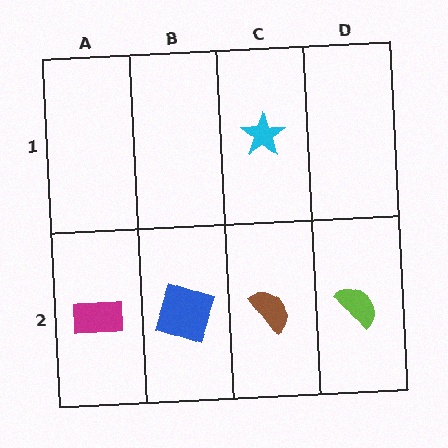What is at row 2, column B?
A blue square.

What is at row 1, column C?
A cyan star.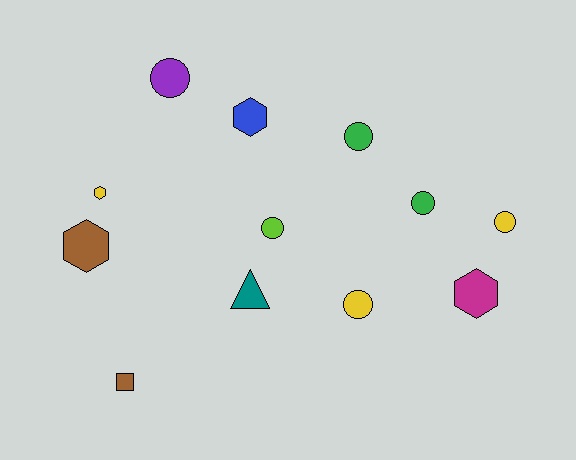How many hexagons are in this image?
There are 4 hexagons.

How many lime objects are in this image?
There is 1 lime object.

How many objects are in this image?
There are 12 objects.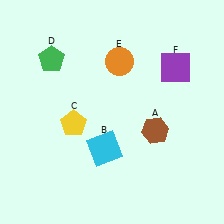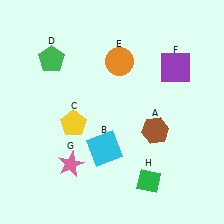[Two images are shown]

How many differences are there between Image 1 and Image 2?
There are 2 differences between the two images.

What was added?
A pink star (G), a green diamond (H) were added in Image 2.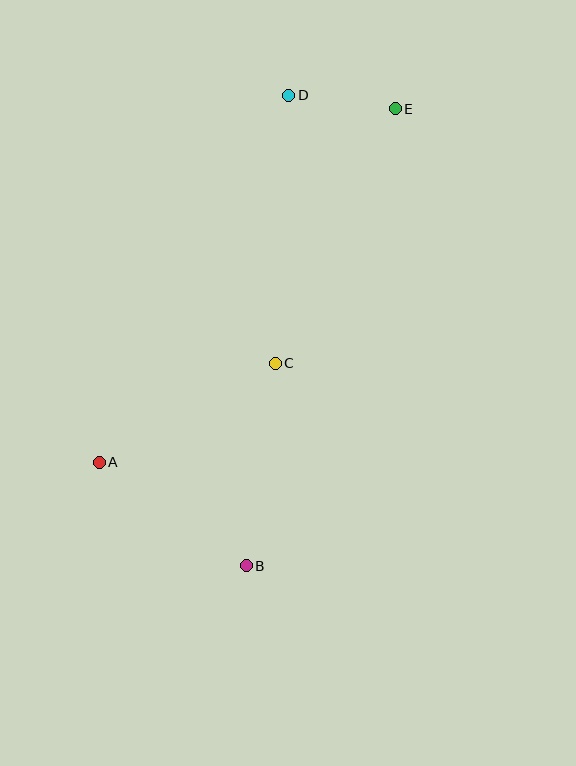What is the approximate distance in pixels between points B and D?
The distance between B and D is approximately 472 pixels.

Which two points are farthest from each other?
Points B and E are farthest from each other.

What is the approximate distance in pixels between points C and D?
The distance between C and D is approximately 268 pixels.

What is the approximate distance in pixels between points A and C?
The distance between A and C is approximately 202 pixels.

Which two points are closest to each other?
Points D and E are closest to each other.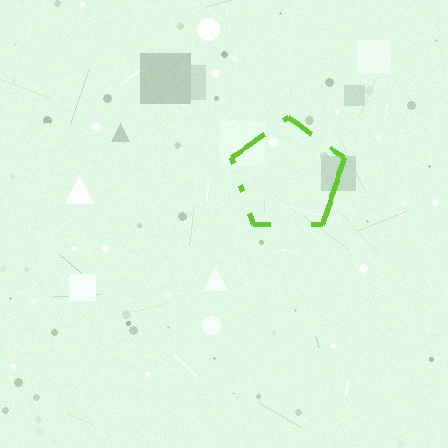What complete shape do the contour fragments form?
The contour fragments form a pentagon.